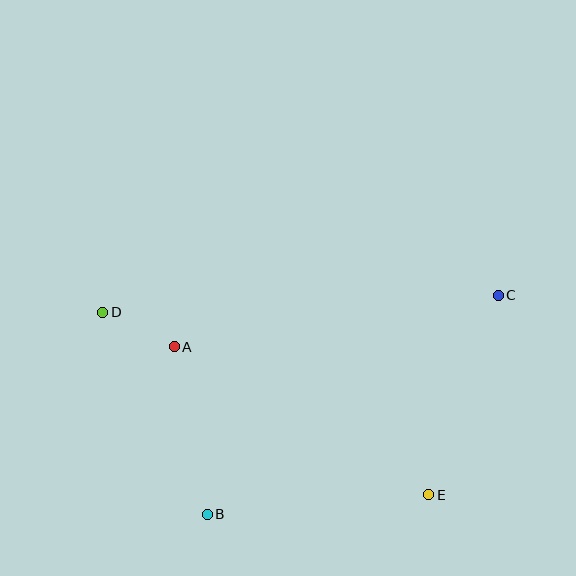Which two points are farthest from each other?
Points C and D are farthest from each other.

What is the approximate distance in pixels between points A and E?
The distance between A and E is approximately 294 pixels.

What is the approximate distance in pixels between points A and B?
The distance between A and B is approximately 171 pixels.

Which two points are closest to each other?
Points A and D are closest to each other.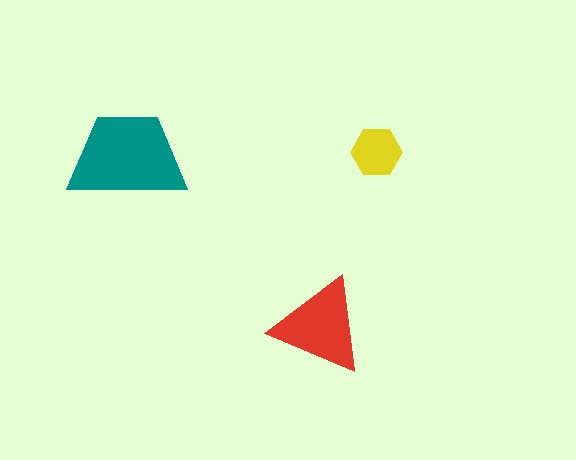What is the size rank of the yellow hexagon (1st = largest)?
3rd.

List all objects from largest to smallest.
The teal trapezoid, the red triangle, the yellow hexagon.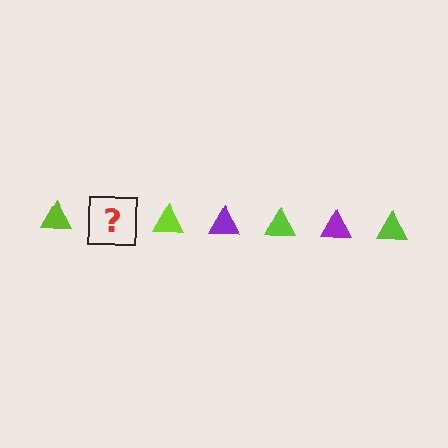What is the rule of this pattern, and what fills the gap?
The rule is that the pattern cycles through lime, purple triangles. The gap should be filled with a purple triangle.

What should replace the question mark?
The question mark should be replaced with a purple triangle.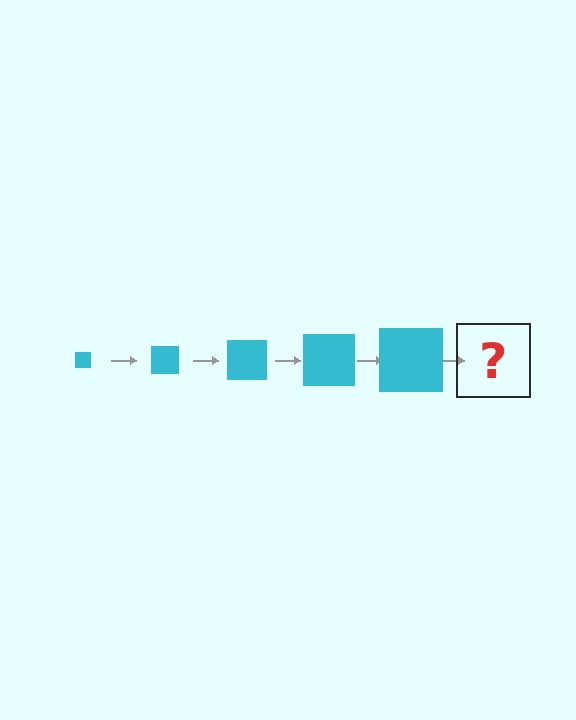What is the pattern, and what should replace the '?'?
The pattern is that the square gets progressively larger each step. The '?' should be a cyan square, larger than the previous one.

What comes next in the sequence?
The next element should be a cyan square, larger than the previous one.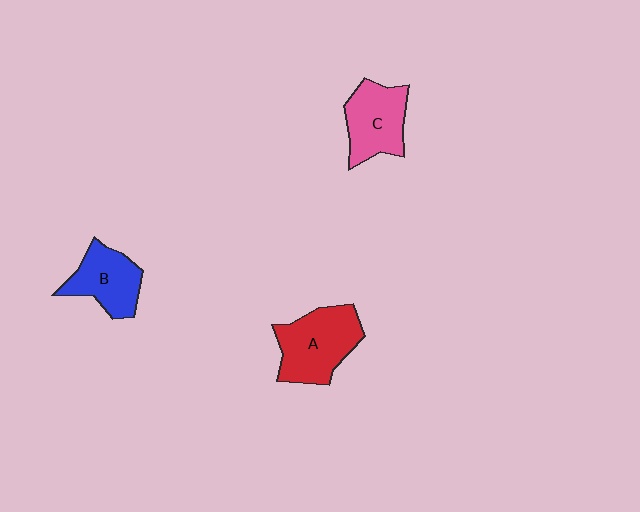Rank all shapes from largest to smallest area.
From largest to smallest: A (red), C (pink), B (blue).